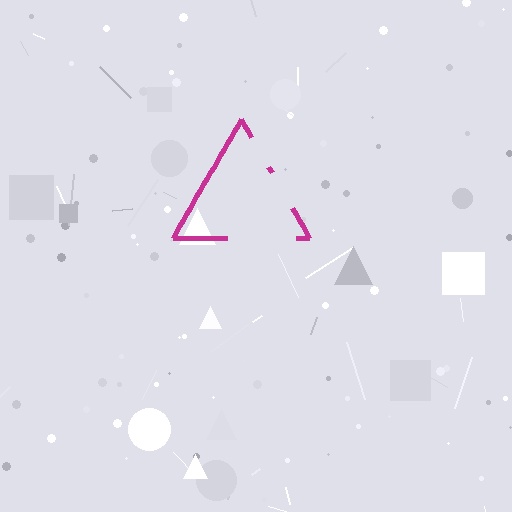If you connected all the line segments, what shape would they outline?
They would outline a triangle.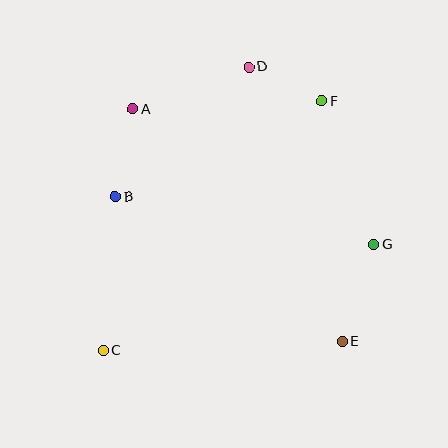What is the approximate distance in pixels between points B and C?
The distance between B and C is approximately 154 pixels.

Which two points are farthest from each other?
Points C and F are farthest from each other.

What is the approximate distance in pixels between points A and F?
The distance between A and F is approximately 189 pixels.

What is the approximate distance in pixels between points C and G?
The distance between C and G is approximately 291 pixels.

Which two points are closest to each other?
Points D and F are closest to each other.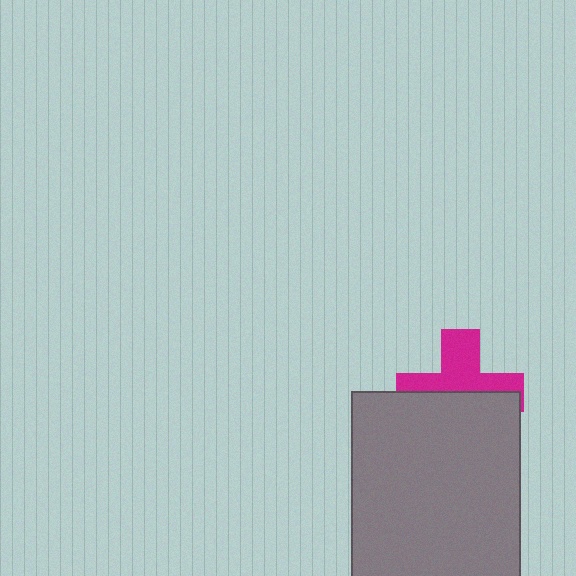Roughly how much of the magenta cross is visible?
About half of it is visible (roughly 48%).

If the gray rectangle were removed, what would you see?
You would see the complete magenta cross.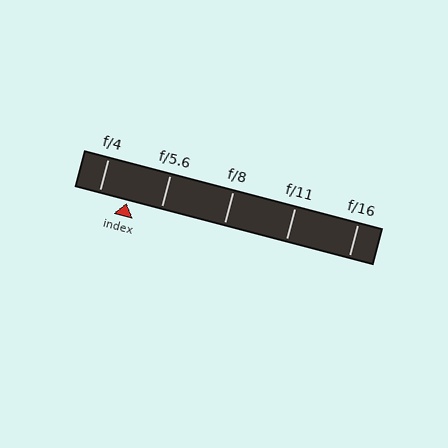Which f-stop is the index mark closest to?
The index mark is closest to f/4.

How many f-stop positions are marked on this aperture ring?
There are 5 f-stop positions marked.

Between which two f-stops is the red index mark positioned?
The index mark is between f/4 and f/5.6.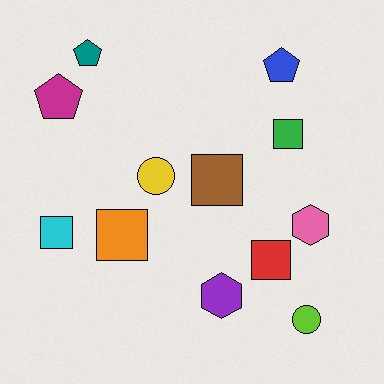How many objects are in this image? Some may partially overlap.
There are 12 objects.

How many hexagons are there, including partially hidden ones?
There are 2 hexagons.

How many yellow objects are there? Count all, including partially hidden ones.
There is 1 yellow object.